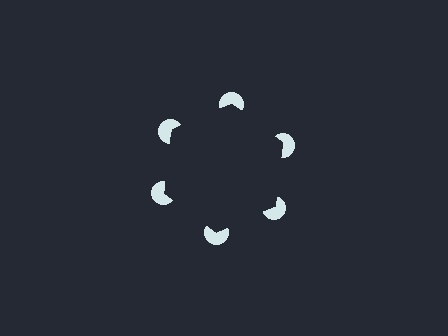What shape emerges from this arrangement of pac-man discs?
An illusory hexagon — its edges are inferred from the aligned wedge cuts in the pac-man discs, not physically drawn.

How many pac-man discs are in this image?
There are 6 — one at each vertex of the illusory hexagon.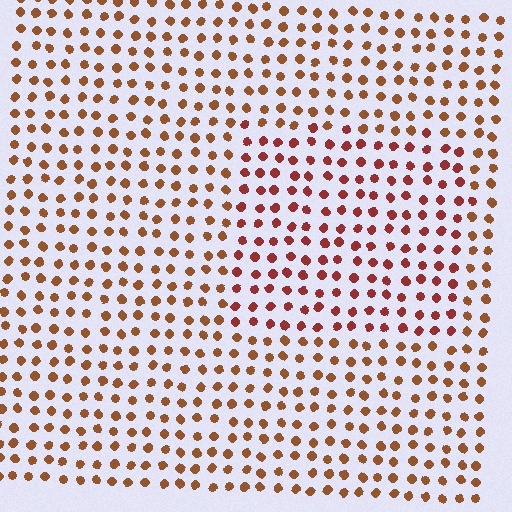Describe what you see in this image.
The image is filled with small brown elements in a uniform arrangement. A rectangle-shaped region is visible where the elements are tinted to a slightly different hue, forming a subtle color boundary.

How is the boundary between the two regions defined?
The boundary is defined purely by a slight shift in hue (about 25 degrees). Spacing, size, and orientation are identical on both sides.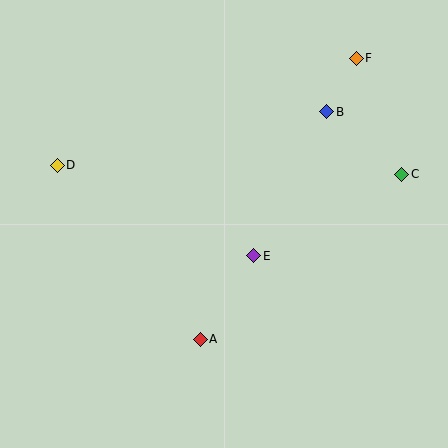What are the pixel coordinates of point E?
Point E is at (254, 256).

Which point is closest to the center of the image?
Point E at (254, 256) is closest to the center.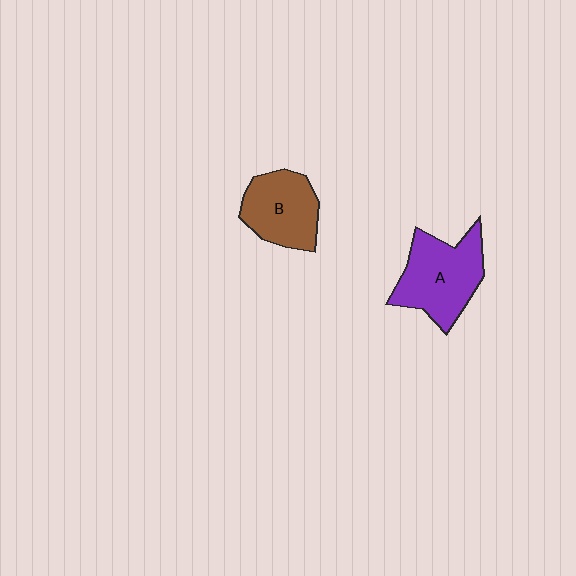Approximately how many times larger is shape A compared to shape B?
Approximately 1.3 times.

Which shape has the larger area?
Shape A (purple).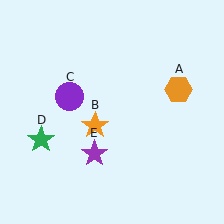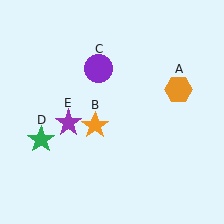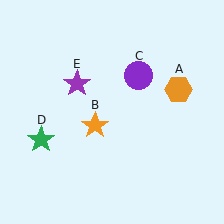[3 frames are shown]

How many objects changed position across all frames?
2 objects changed position: purple circle (object C), purple star (object E).